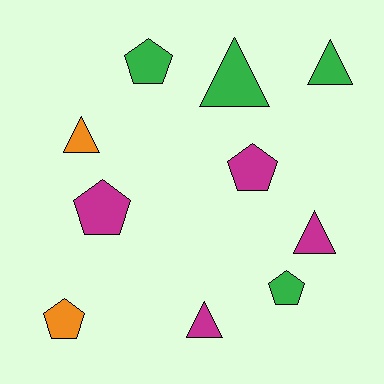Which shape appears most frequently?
Pentagon, with 5 objects.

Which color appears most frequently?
Magenta, with 4 objects.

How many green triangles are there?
There are 2 green triangles.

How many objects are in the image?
There are 10 objects.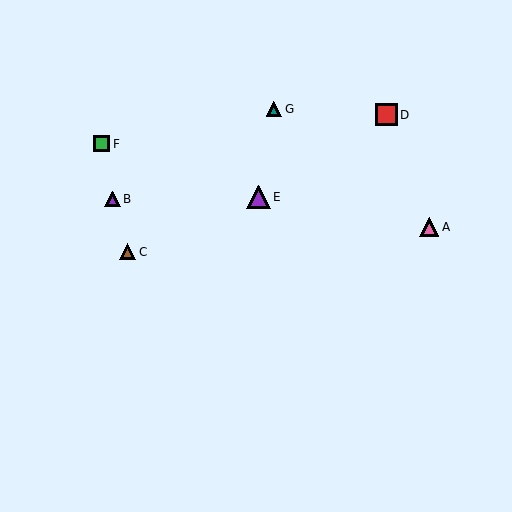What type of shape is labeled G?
Shape G is a teal triangle.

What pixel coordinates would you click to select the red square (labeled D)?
Click at (386, 115) to select the red square D.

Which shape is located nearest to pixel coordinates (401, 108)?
The red square (labeled D) at (386, 115) is nearest to that location.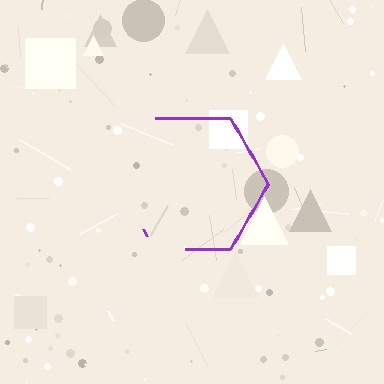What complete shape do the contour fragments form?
The contour fragments form a hexagon.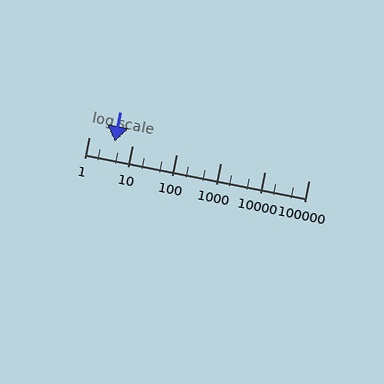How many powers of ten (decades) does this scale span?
The scale spans 5 decades, from 1 to 100000.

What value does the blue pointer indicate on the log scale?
The pointer indicates approximately 3.9.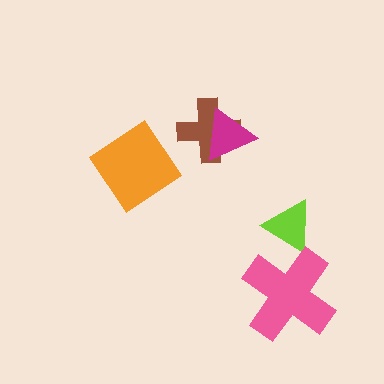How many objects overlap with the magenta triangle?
1 object overlaps with the magenta triangle.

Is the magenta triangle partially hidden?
No, no other shape covers it.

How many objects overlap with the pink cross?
1 object overlaps with the pink cross.